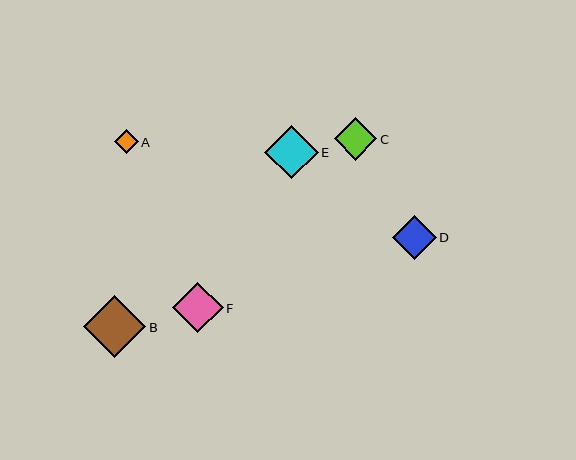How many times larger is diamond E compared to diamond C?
Diamond E is approximately 1.3 times the size of diamond C.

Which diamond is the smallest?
Diamond A is the smallest with a size of approximately 24 pixels.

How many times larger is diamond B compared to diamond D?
Diamond B is approximately 1.4 times the size of diamond D.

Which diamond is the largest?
Diamond B is the largest with a size of approximately 62 pixels.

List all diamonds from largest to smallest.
From largest to smallest: B, E, F, D, C, A.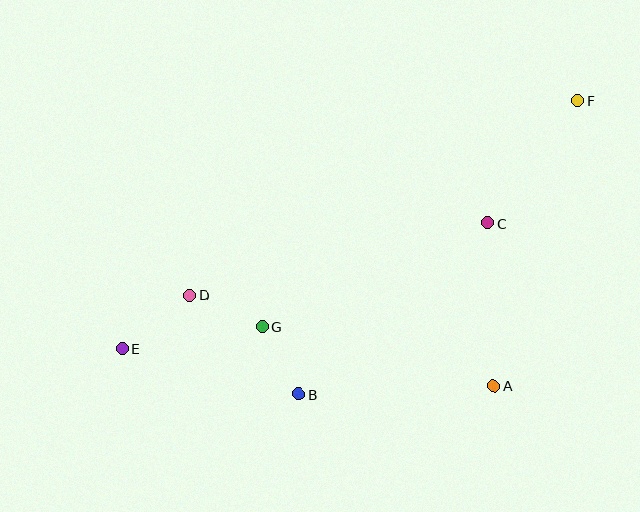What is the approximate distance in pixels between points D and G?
The distance between D and G is approximately 79 pixels.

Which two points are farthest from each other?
Points E and F are farthest from each other.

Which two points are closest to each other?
Points B and G are closest to each other.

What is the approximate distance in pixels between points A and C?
The distance between A and C is approximately 163 pixels.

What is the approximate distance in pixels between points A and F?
The distance between A and F is approximately 297 pixels.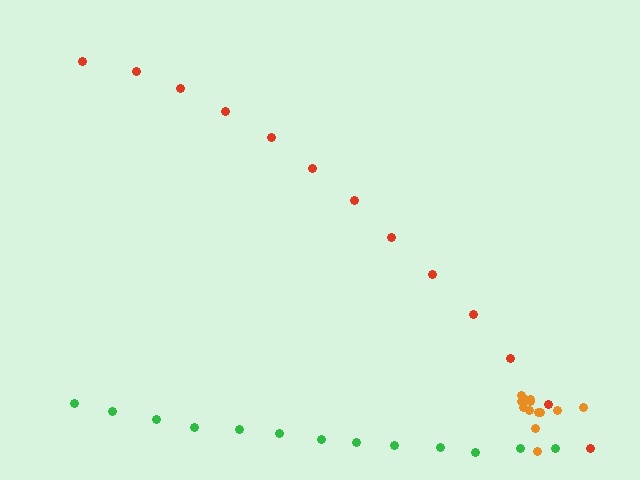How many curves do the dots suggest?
There are 3 distinct paths.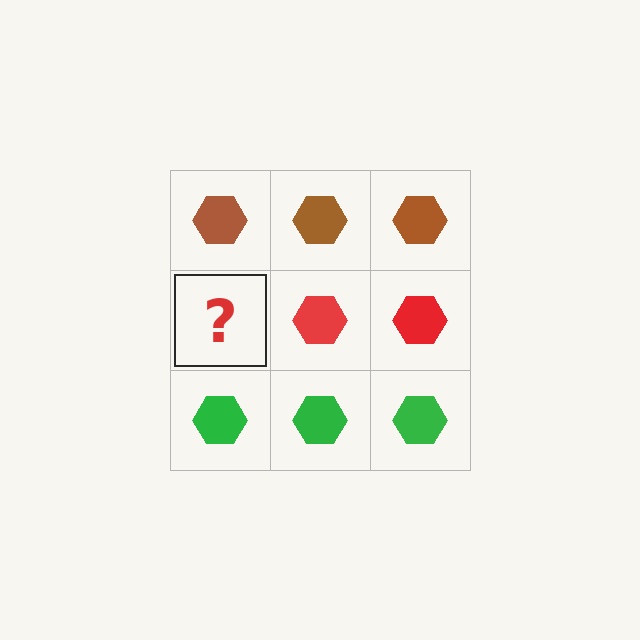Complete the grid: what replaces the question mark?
The question mark should be replaced with a red hexagon.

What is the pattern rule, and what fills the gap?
The rule is that each row has a consistent color. The gap should be filled with a red hexagon.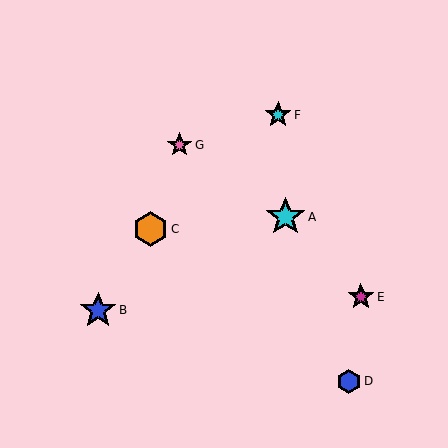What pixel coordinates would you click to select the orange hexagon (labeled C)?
Click at (150, 229) to select the orange hexagon C.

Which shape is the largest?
The cyan star (labeled A) is the largest.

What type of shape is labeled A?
Shape A is a cyan star.